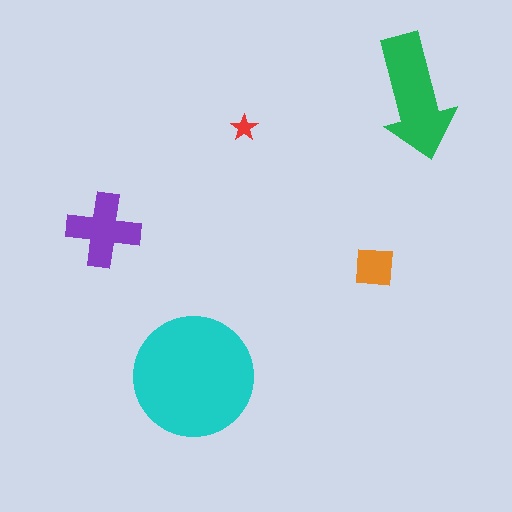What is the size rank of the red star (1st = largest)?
5th.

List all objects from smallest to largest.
The red star, the orange square, the purple cross, the green arrow, the cyan circle.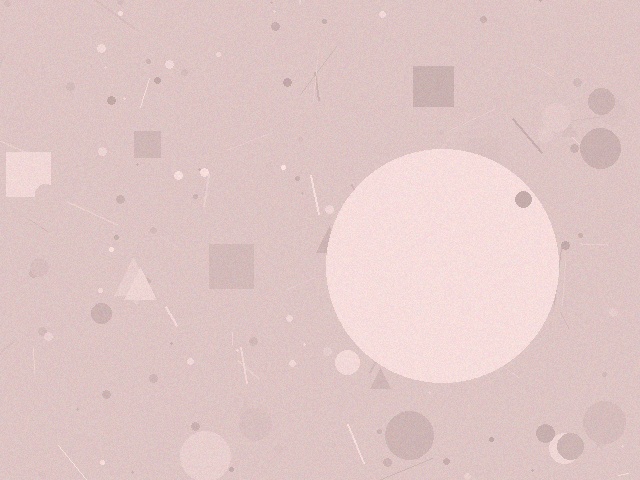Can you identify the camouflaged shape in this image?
The camouflaged shape is a circle.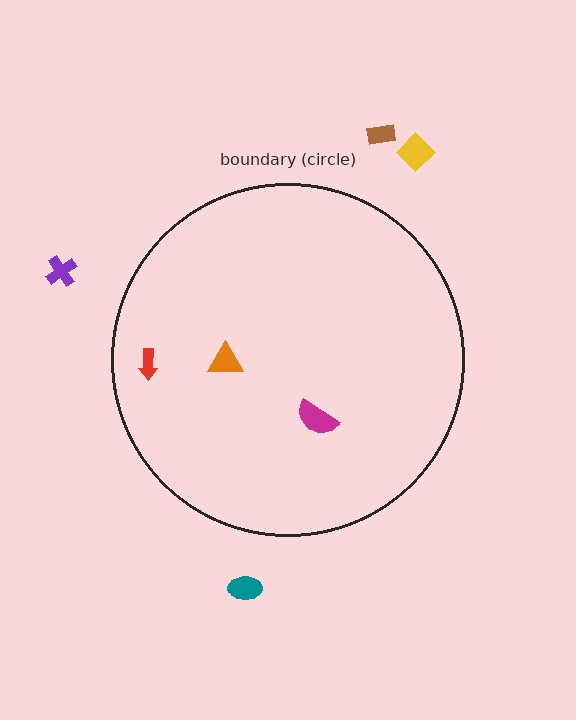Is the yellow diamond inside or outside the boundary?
Outside.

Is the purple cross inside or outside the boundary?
Outside.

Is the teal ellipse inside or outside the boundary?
Outside.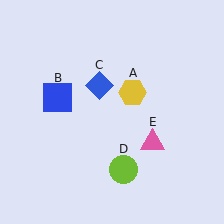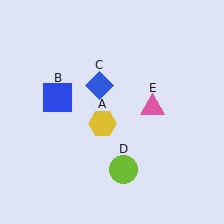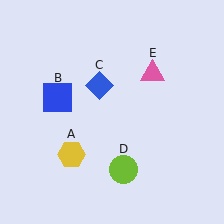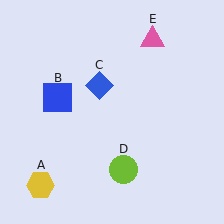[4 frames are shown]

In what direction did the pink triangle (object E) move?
The pink triangle (object E) moved up.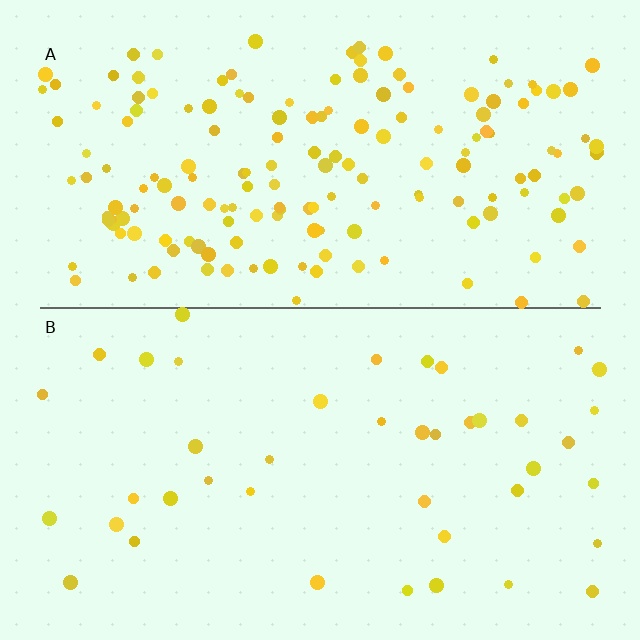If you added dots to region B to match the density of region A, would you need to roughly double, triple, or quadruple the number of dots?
Approximately quadruple.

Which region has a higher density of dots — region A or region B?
A (the top).